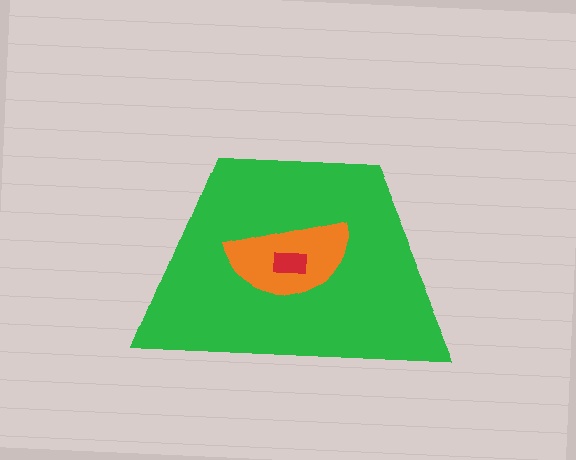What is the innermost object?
The red rectangle.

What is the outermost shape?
The green trapezoid.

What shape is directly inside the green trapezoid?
The orange semicircle.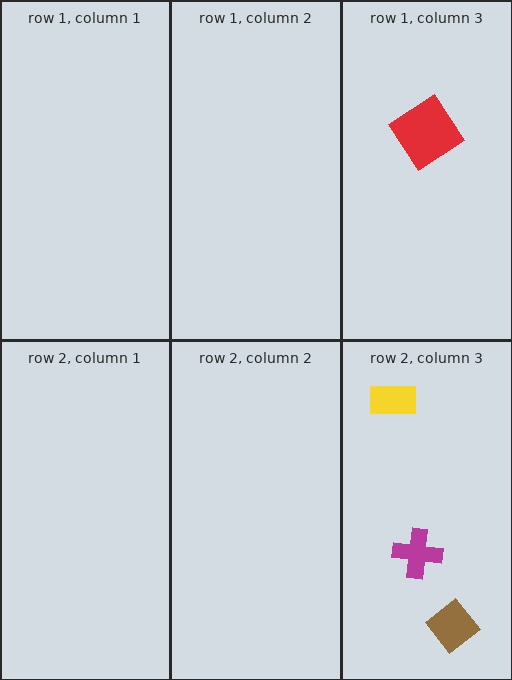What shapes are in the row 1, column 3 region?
The red diamond.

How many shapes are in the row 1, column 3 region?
1.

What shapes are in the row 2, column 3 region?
The yellow rectangle, the brown diamond, the magenta cross.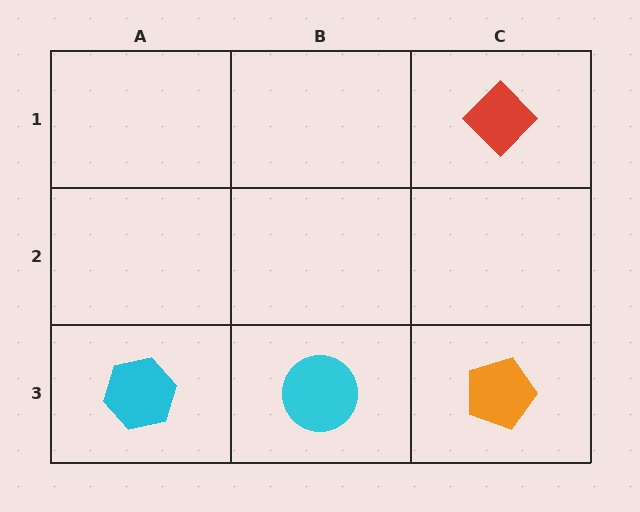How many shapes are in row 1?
1 shape.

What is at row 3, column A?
A cyan hexagon.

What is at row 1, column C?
A red diamond.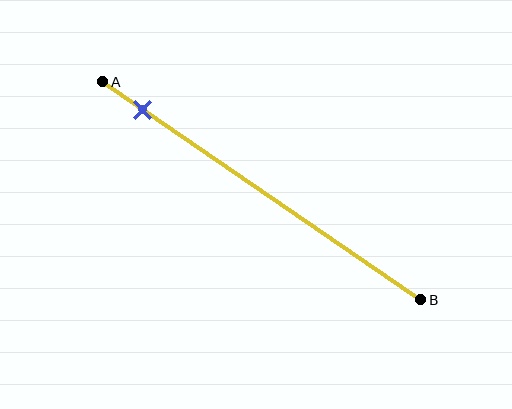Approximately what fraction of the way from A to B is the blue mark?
The blue mark is approximately 15% of the way from A to B.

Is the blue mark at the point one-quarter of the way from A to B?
No, the mark is at about 15% from A, not at the 25% one-quarter point.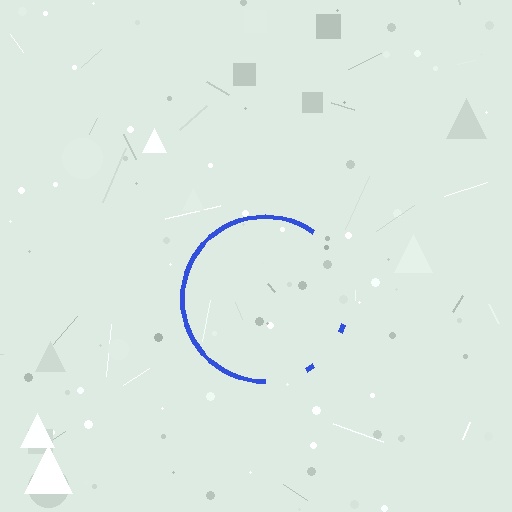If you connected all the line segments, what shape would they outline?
They would outline a circle.